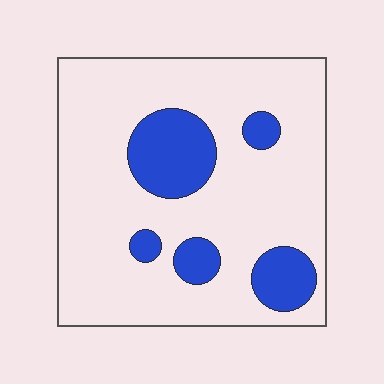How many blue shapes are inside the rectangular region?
5.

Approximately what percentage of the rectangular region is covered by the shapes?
Approximately 20%.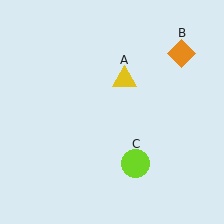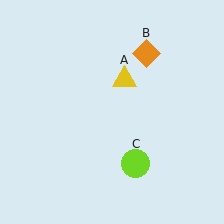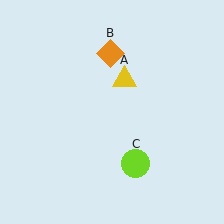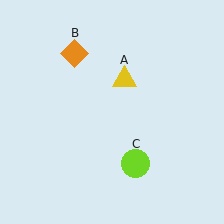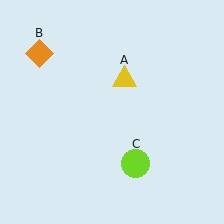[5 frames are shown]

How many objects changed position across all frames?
1 object changed position: orange diamond (object B).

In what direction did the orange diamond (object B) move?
The orange diamond (object B) moved left.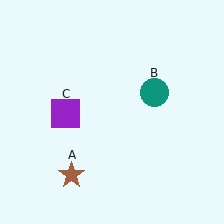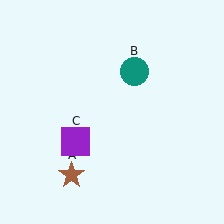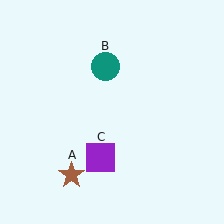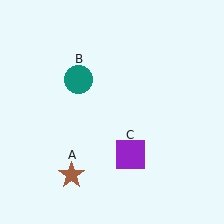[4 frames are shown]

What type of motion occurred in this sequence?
The teal circle (object B), purple square (object C) rotated counterclockwise around the center of the scene.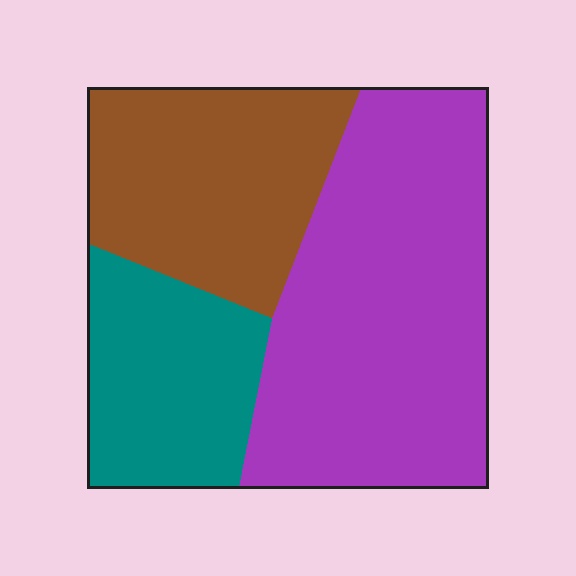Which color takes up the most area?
Purple, at roughly 50%.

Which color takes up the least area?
Teal, at roughly 20%.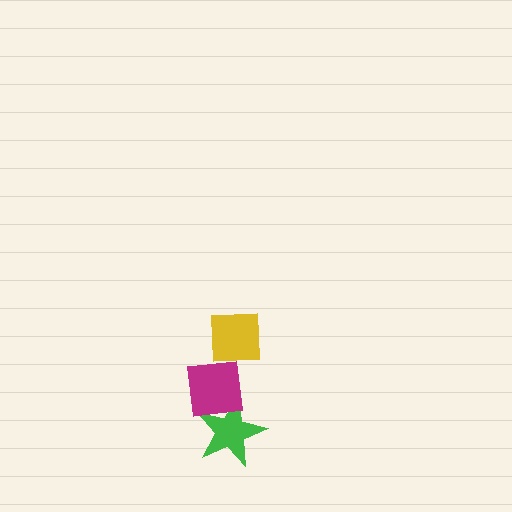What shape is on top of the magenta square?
The yellow square is on top of the magenta square.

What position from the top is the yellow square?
The yellow square is 1st from the top.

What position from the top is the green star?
The green star is 3rd from the top.